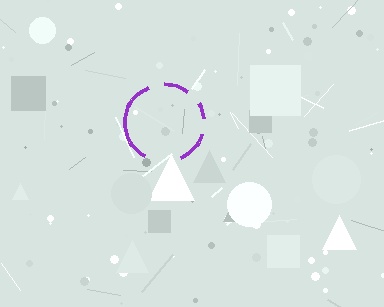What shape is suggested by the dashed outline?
The dashed outline suggests a circle.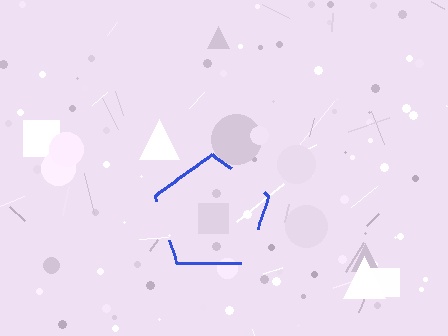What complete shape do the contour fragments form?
The contour fragments form a pentagon.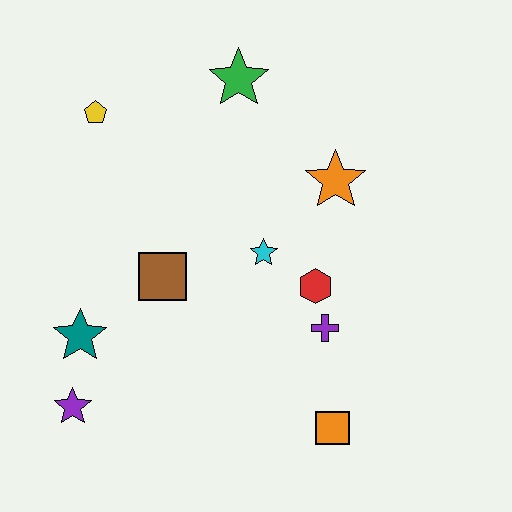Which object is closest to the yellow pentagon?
The green star is closest to the yellow pentagon.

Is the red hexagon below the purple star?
No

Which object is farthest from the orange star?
The purple star is farthest from the orange star.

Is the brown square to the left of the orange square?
Yes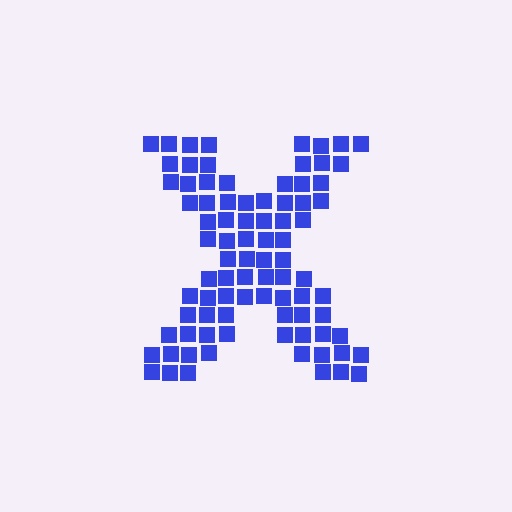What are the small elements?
The small elements are squares.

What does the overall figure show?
The overall figure shows the letter X.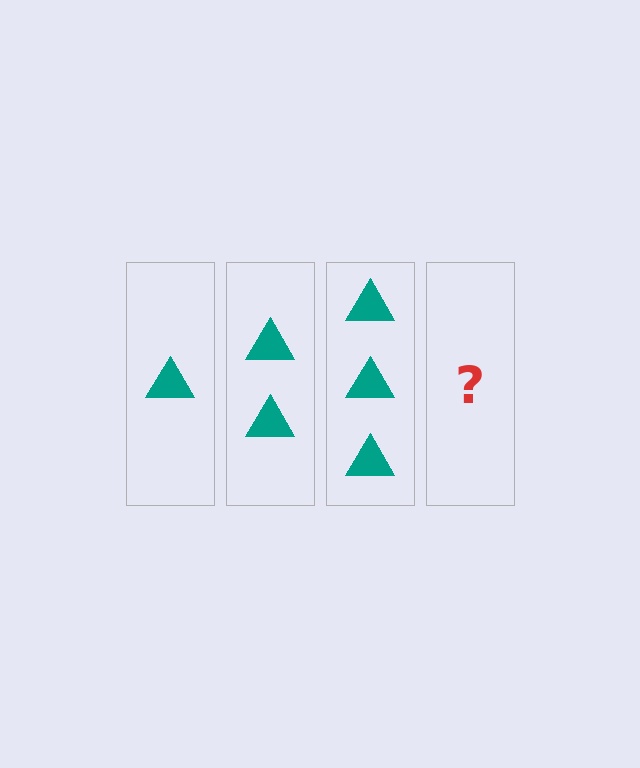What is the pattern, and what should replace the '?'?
The pattern is that each step adds one more triangle. The '?' should be 4 triangles.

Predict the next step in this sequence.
The next step is 4 triangles.